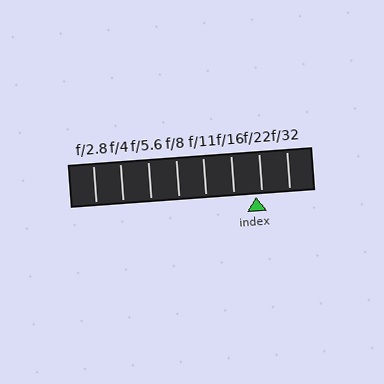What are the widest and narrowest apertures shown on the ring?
The widest aperture shown is f/2.8 and the narrowest is f/32.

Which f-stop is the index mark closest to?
The index mark is closest to f/22.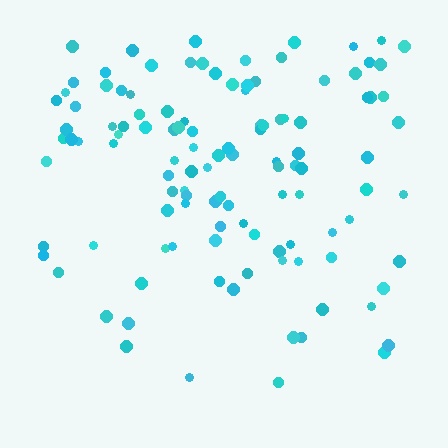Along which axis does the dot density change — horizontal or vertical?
Vertical.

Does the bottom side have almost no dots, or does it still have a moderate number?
Still a moderate number, just noticeably fewer than the top.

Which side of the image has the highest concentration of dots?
The top.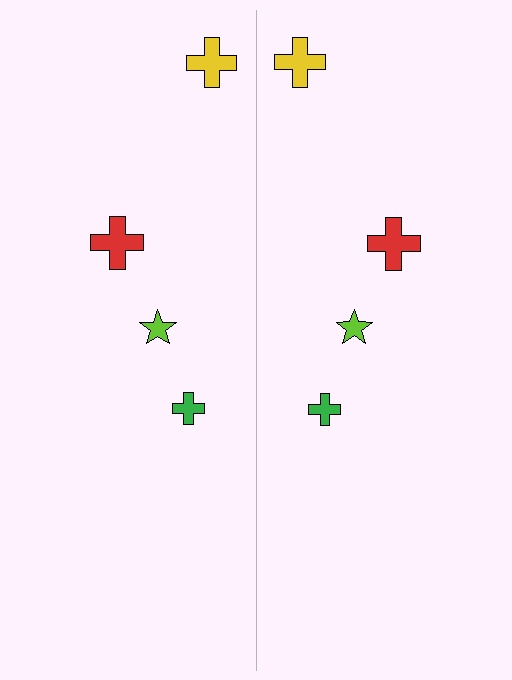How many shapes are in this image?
There are 8 shapes in this image.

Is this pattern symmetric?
Yes, this pattern has bilateral (reflection) symmetry.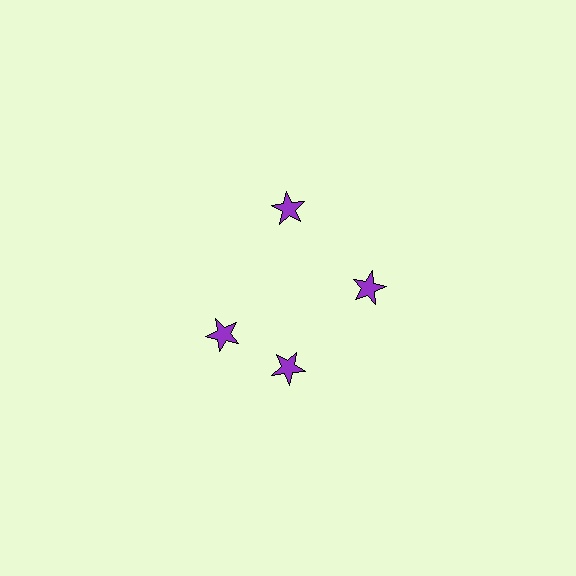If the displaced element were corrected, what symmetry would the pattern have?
It would have 4-fold rotational symmetry — the pattern would map onto itself every 90 degrees.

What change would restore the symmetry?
The symmetry would be restored by rotating it back into even spacing with its neighbors so that all 4 stars sit at equal angles and equal distance from the center.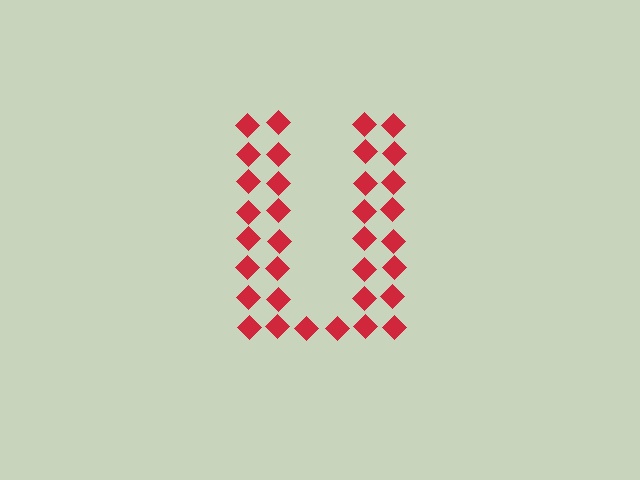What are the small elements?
The small elements are diamonds.